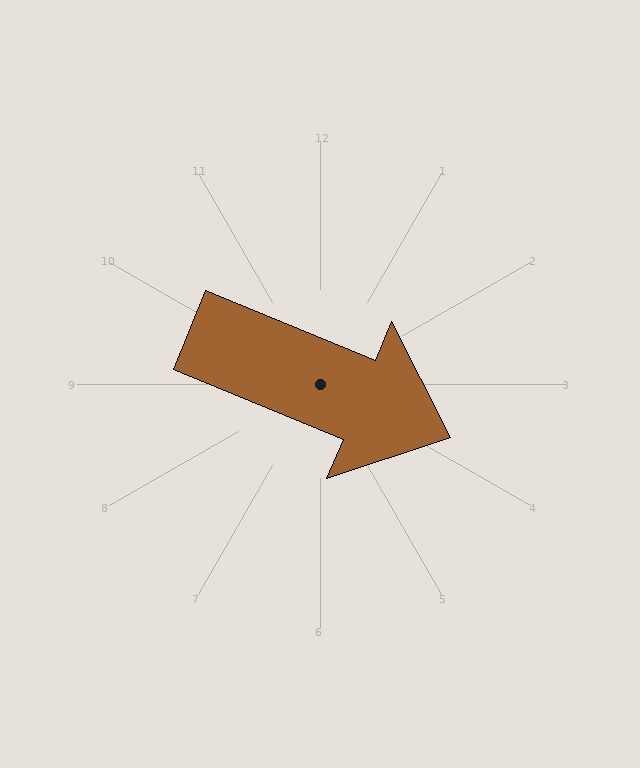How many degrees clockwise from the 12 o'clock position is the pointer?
Approximately 112 degrees.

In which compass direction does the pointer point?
East.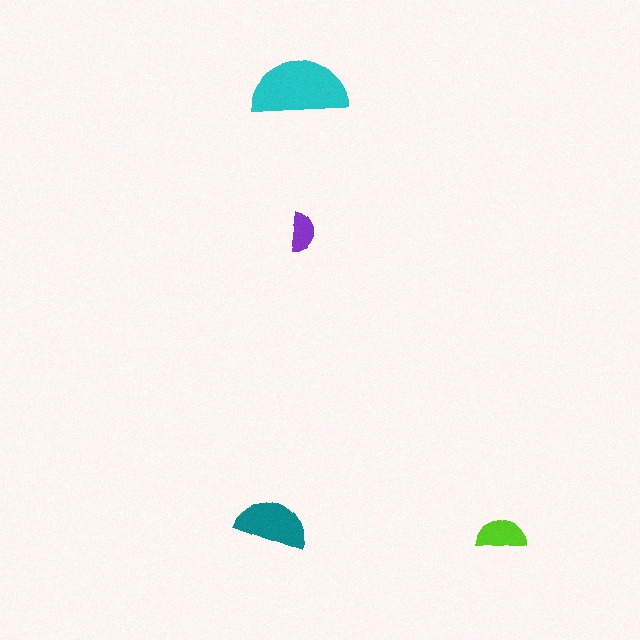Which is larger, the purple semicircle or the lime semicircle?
The lime one.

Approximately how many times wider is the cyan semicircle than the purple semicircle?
About 2.5 times wider.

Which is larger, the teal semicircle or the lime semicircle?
The teal one.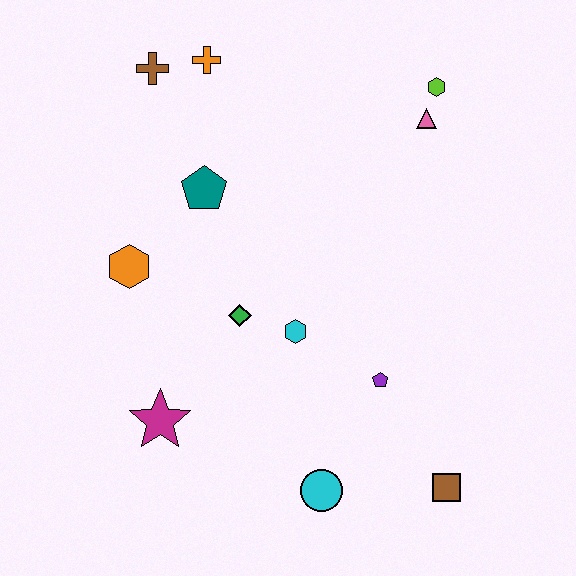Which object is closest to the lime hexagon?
The pink triangle is closest to the lime hexagon.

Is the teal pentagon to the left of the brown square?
Yes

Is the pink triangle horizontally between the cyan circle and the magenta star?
No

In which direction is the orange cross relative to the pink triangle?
The orange cross is to the left of the pink triangle.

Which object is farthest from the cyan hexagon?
The brown cross is farthest from the cyan hexagon.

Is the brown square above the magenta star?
No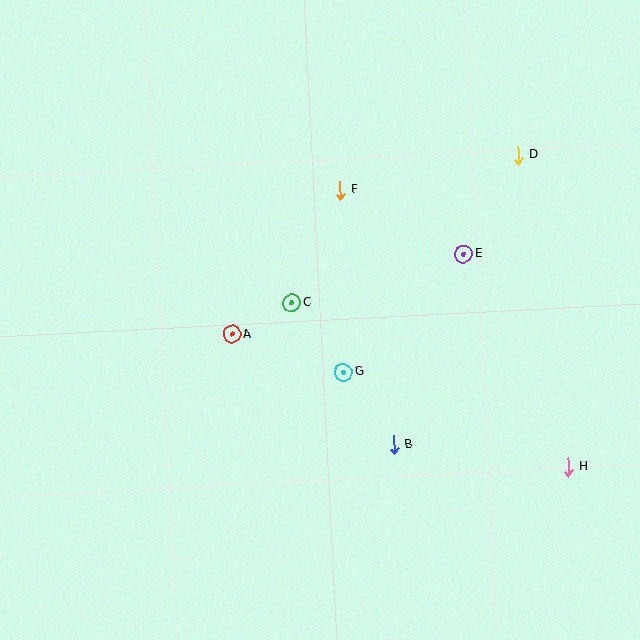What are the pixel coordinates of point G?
Point G is at (343, 372).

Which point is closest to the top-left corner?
Point F is closest to the top-left corner.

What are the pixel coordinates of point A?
Point A is at (232, 334).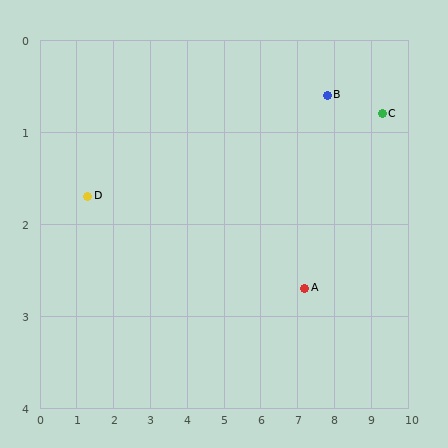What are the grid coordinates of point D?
Point D is at approximately (1.3, 1.7).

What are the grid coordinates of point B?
Point B is at approximately (7.8, 0.6).